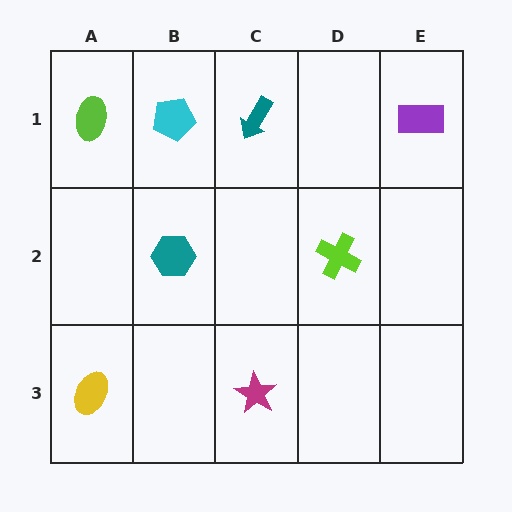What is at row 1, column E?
A purple rectangle.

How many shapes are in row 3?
2 shapes.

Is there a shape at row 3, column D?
No, that cell is empty.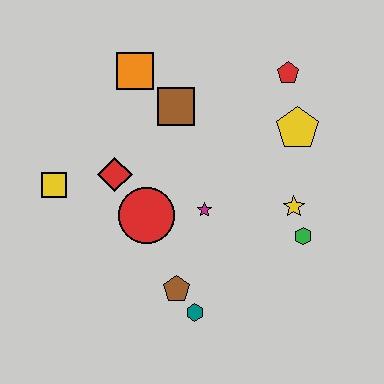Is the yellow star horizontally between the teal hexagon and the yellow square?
No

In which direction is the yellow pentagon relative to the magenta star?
The yellow pentagon is to the right of the magenta star.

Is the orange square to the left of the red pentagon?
Yes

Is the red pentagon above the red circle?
Yes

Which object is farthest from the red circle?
The red pentagon is farthest from the red circle.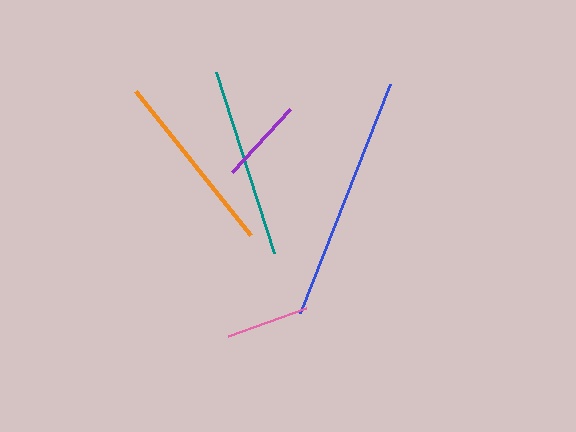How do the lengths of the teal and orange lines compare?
The teal and orange lines are approximately the same length.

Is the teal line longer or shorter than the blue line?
The blue line is longer than the teal line.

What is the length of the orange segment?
The orange segment is approximately 184 pixels long.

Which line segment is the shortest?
The pink line is the shortest at approximately 83 pixels.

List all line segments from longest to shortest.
From longest to shortest: blue, teal, orange, purple, pink.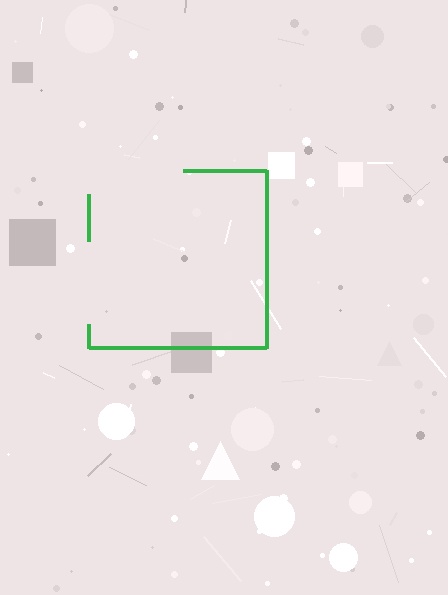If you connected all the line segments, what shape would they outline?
They would outline a square.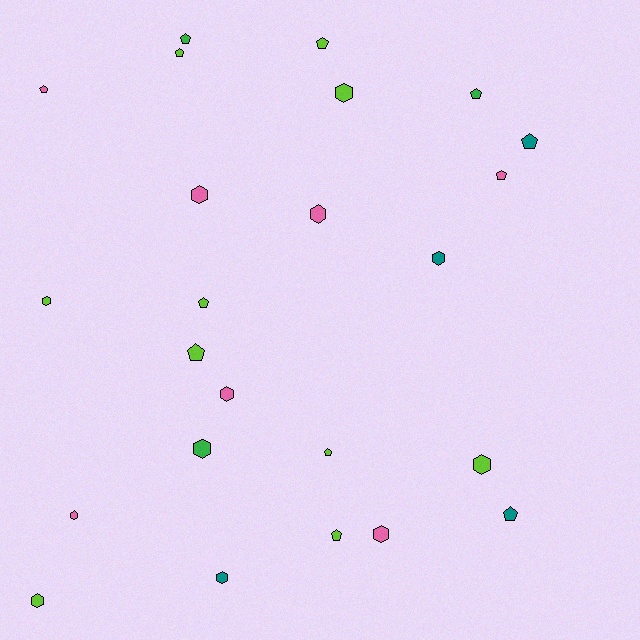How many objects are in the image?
There are 24 objects.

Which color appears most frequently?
Lime, with 10 objects.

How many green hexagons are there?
There is 1 green hexagon.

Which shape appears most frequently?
Hexagon, with 12 objects.